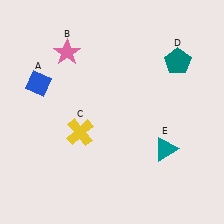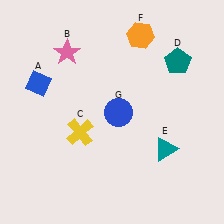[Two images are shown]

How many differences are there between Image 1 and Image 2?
There are 2 differences between the two images.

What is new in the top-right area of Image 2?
An orange hexagon (F) was added in the top-right area of Image 2.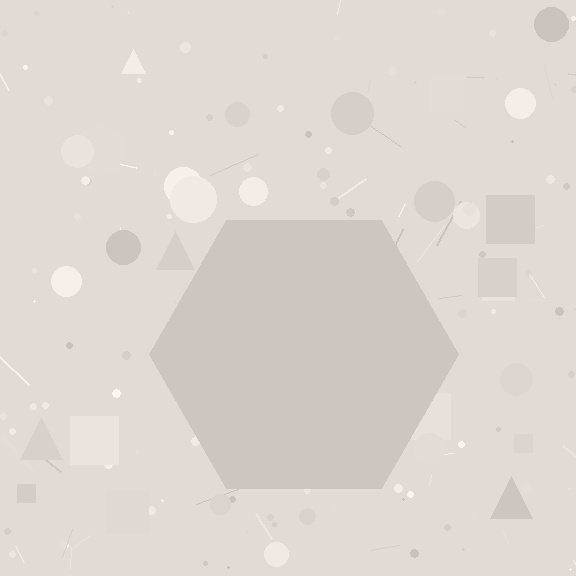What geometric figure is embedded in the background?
A hexagon is embedded in the background.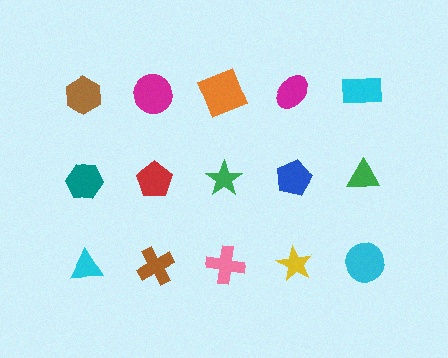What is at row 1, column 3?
An orange square.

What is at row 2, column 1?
A teal hexagon.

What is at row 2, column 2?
A red pentagon.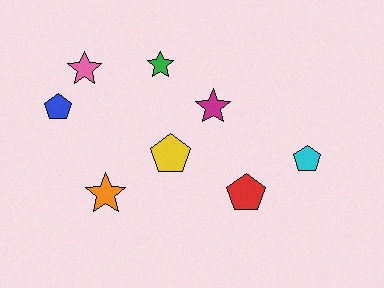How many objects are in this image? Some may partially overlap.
There are 8 objects.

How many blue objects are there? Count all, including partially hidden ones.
There is 1 blue object.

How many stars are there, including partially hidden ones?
There are 4 stars.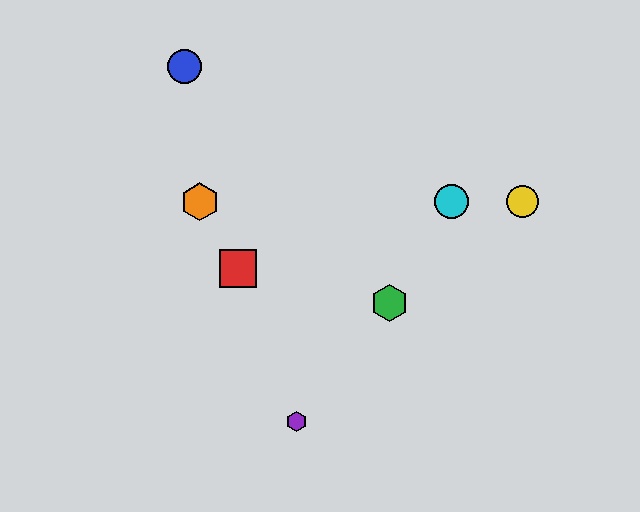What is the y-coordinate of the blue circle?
The blue circle is at y≈67.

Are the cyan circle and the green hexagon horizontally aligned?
No, the cyan circle is at y≈202 and the green hexagon is at y≈303.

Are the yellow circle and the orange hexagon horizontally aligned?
Yes, both are at y≈202.